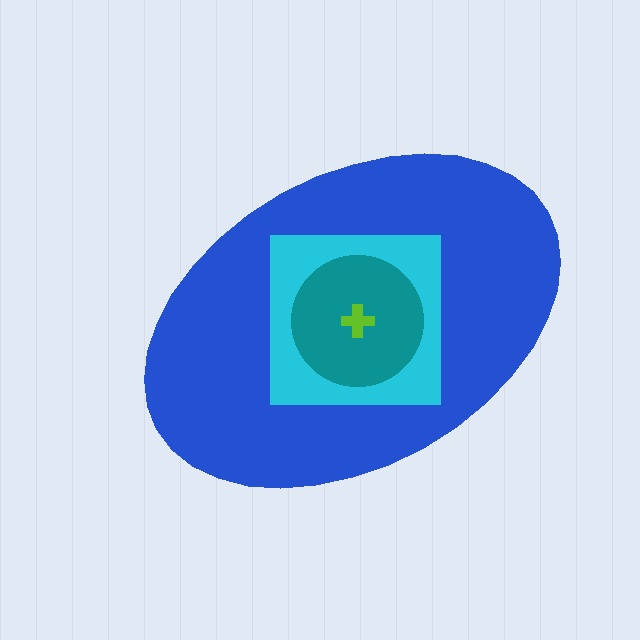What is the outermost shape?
The blue ellipse.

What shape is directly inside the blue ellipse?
The cyan square.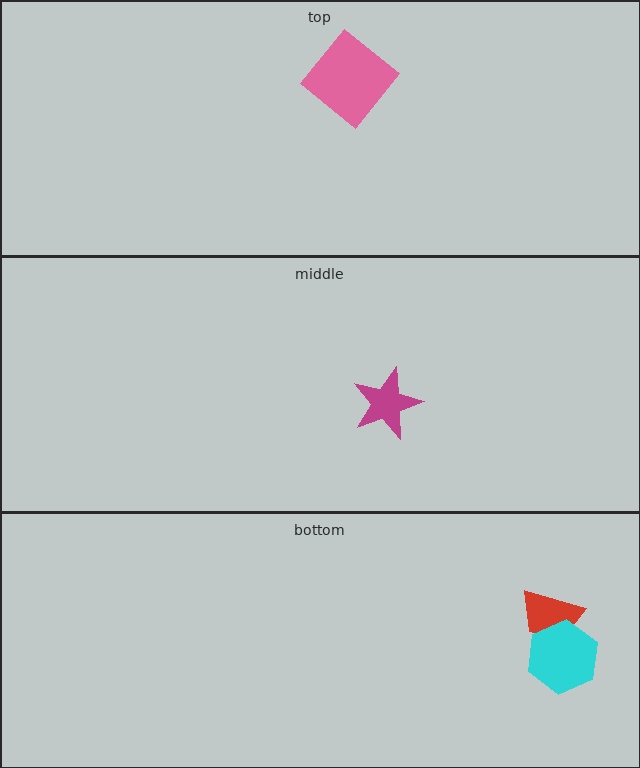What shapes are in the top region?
The pink diamond.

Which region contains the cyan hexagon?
The bottom region.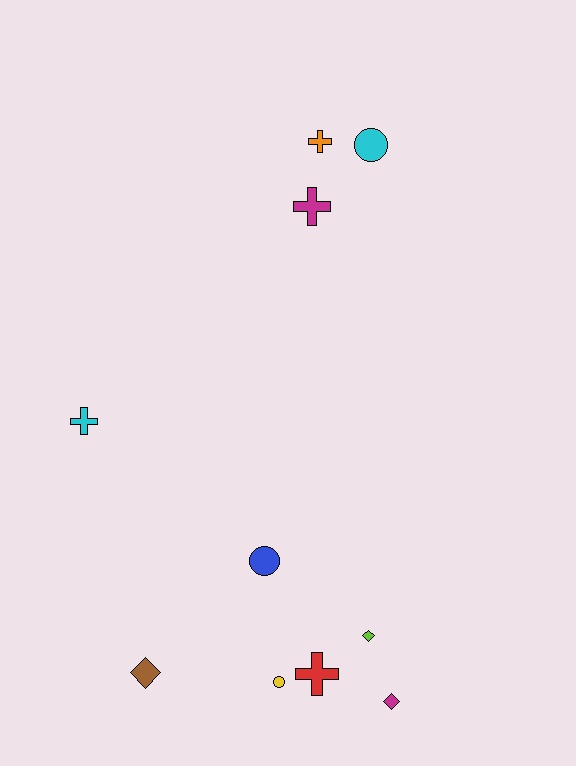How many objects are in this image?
There are 10 objects.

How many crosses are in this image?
There are 4 crosses.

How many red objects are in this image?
There is 1 red object.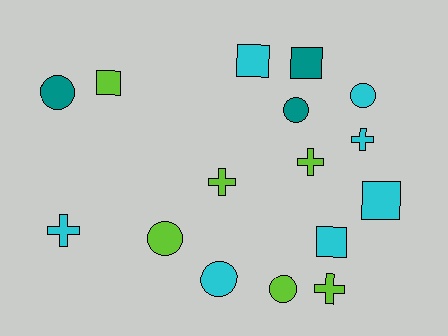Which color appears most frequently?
Cyan, with 7 objects.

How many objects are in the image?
There are 16 objects.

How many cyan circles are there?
There are 2 cyan circles.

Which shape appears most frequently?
Circle, with 6 objects.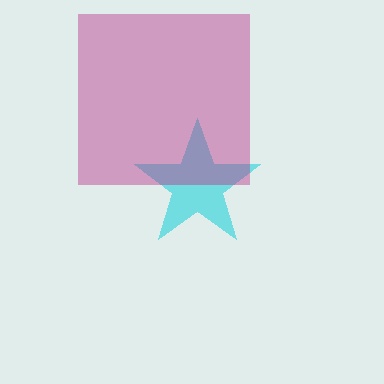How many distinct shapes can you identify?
There are 2 distinct shapes: a cyan star, a magenta square.